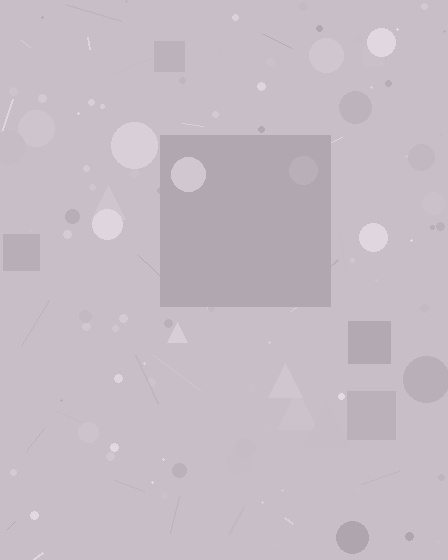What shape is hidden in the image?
A square is hidden in the image.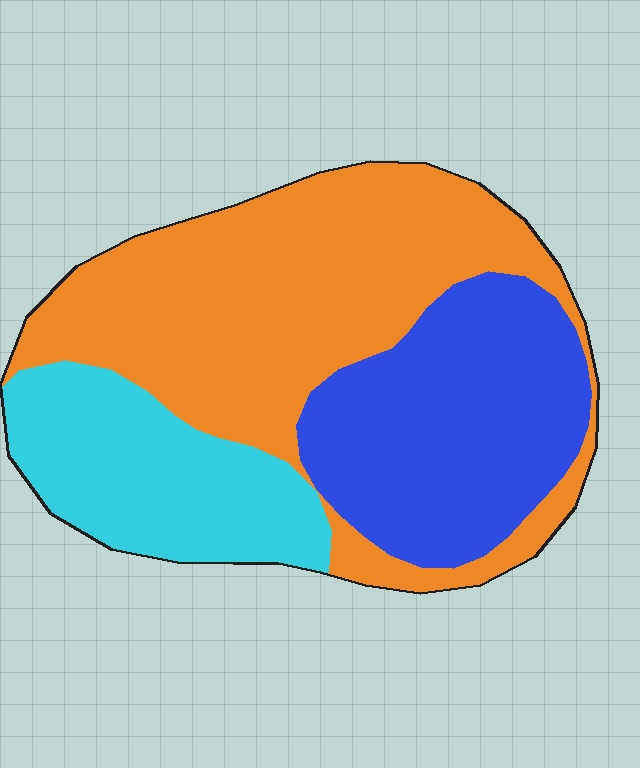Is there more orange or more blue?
Orange.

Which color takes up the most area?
Orange, at roughly 50%.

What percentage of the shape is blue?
Blue takes up between a sixth and a third of the shape.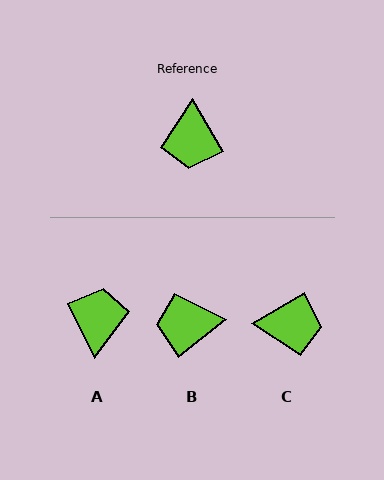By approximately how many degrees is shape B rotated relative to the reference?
Approximately 83 degrees clockwise.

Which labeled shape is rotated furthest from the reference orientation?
A, about 176 degrees away.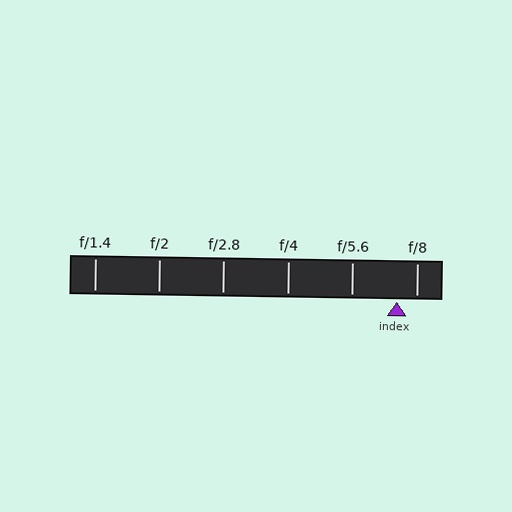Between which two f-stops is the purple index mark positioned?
The index mark is between f/5.6 and f/8.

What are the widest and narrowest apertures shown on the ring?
The widest aperture shown is f/1.4 and the narrowest is f/8.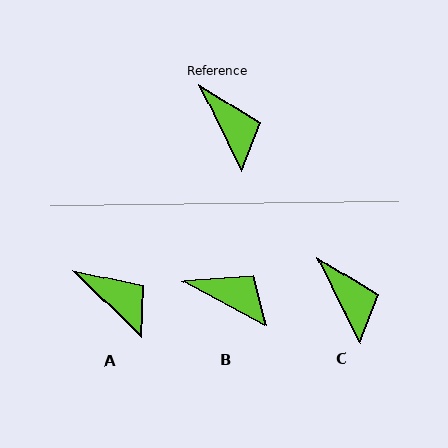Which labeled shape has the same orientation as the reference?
C.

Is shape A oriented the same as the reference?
No, it is off by about 20 degrees.